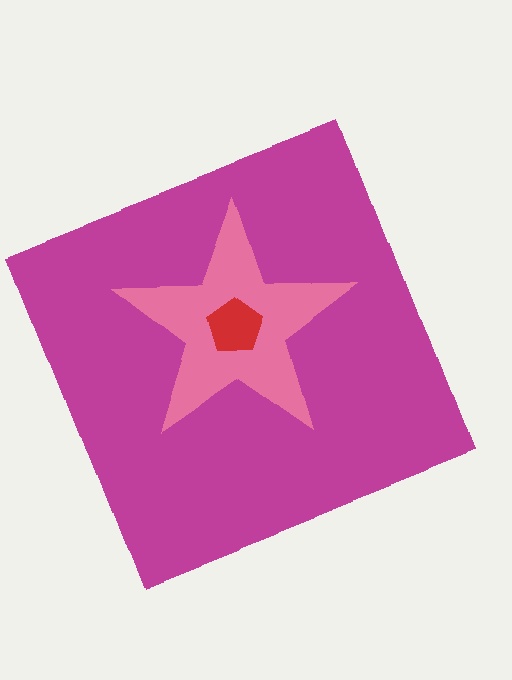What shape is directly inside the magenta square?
The pink star.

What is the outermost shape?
The magenta square.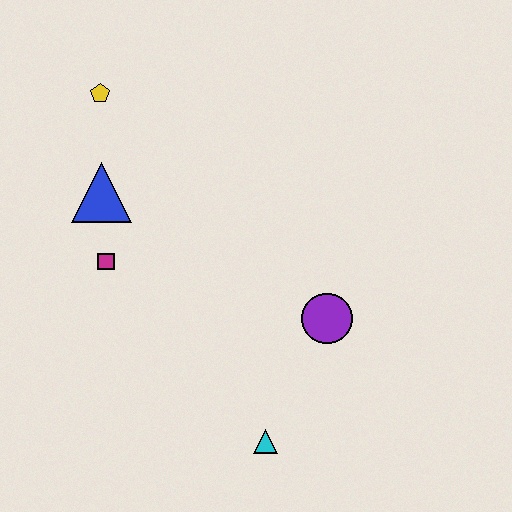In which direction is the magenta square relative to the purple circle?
The magenta square is to the left of the purple circle.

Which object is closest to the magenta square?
The blue triangle is closest to the magenta square.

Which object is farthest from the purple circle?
The yellow pentagon is farthest from the purple circle.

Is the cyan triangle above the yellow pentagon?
No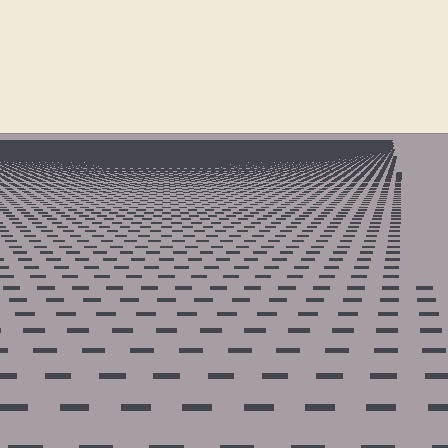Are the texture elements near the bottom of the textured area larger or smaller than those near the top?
Larger. Near the bottom, elements are closer to the viewer and appear at a bigger on-screen size.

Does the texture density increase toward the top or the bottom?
Density increases toward the top.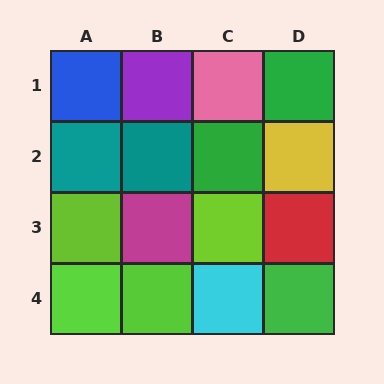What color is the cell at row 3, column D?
Red.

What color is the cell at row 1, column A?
Blue.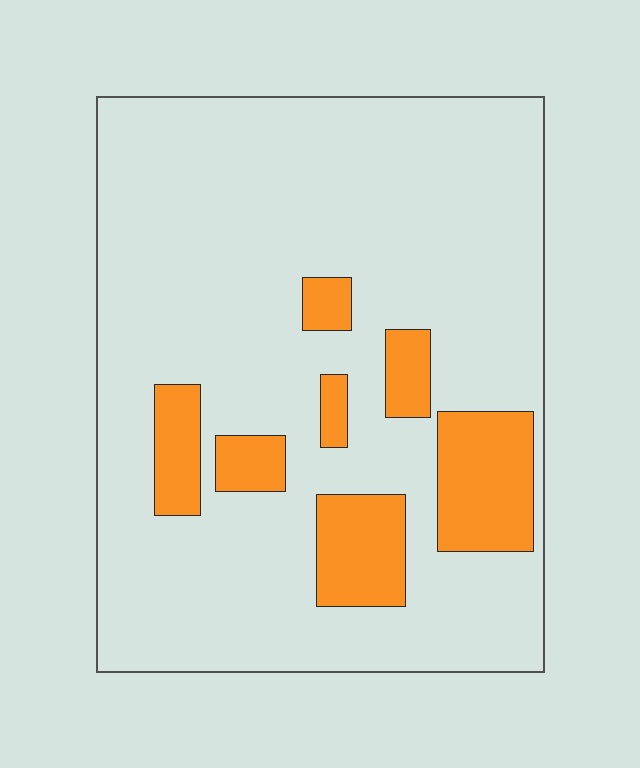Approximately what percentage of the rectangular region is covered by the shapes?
Approximately 15%.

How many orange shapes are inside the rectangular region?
7.